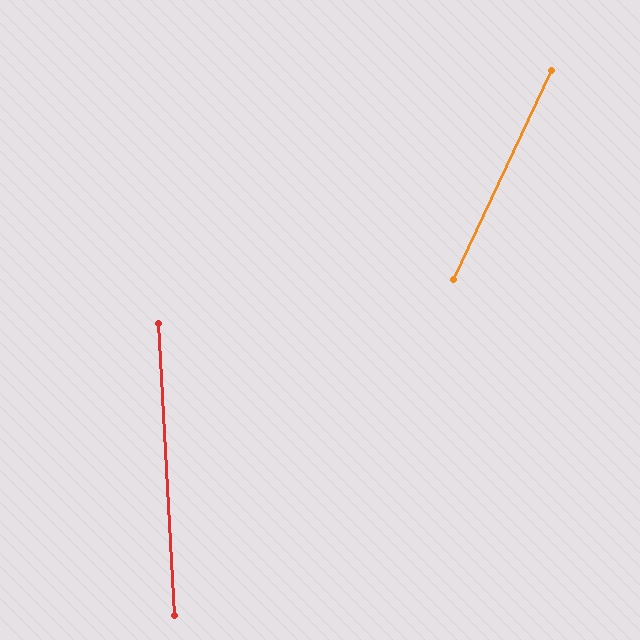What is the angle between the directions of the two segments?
Approximately 28 degrees.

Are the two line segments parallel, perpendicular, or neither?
Neither parallel nor perpendicular — they differ by about 28°.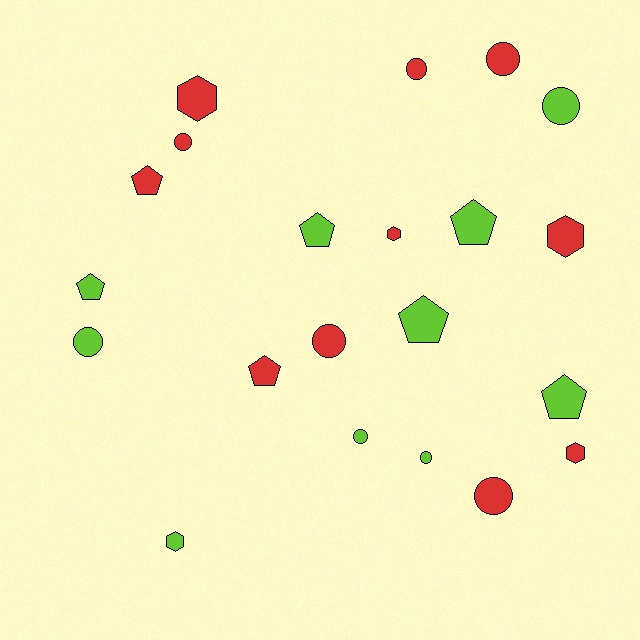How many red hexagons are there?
There are 4 red hexagons.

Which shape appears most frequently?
Circle, with 9 objects.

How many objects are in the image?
There are 21 objects.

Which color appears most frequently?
Red, with 11 objects.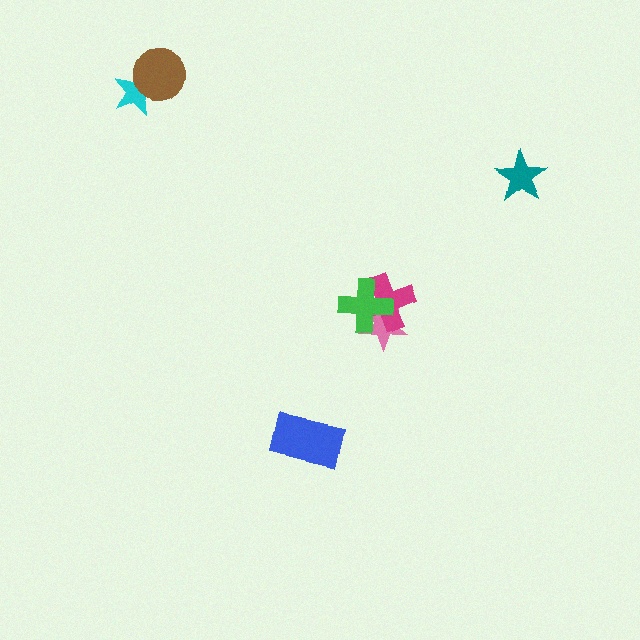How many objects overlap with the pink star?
2 objects overlap with the pink star.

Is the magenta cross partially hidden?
Yes, it is partially covered by another shape.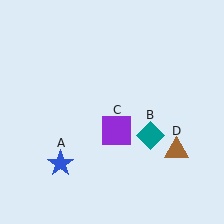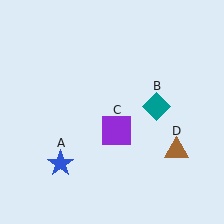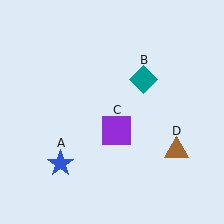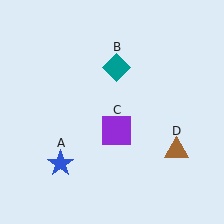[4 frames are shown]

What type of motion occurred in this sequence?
The teal diamond (object B) rotated counterclockwise around the center of the scene.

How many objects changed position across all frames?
1 object changed position: teal diamond (object B).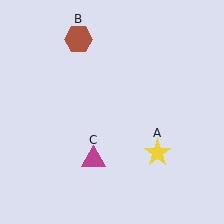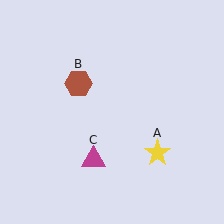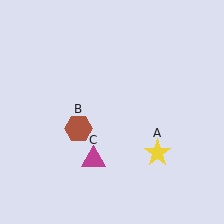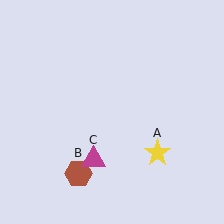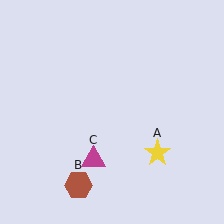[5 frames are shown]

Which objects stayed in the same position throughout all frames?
Yellow star (object A) and magenta triangle (object C) remained stationary.